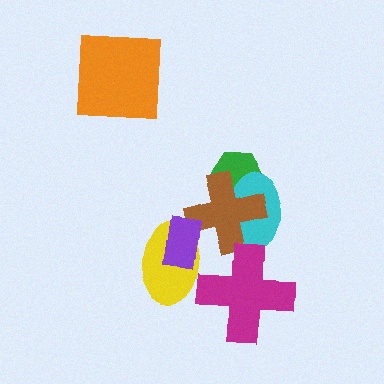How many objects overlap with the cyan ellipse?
2 objects overlap with the cyan ellipse.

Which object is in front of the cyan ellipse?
The brown cross is in front of the cyan ellipse.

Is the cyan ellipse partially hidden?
Yes, it is partially covered by another shape.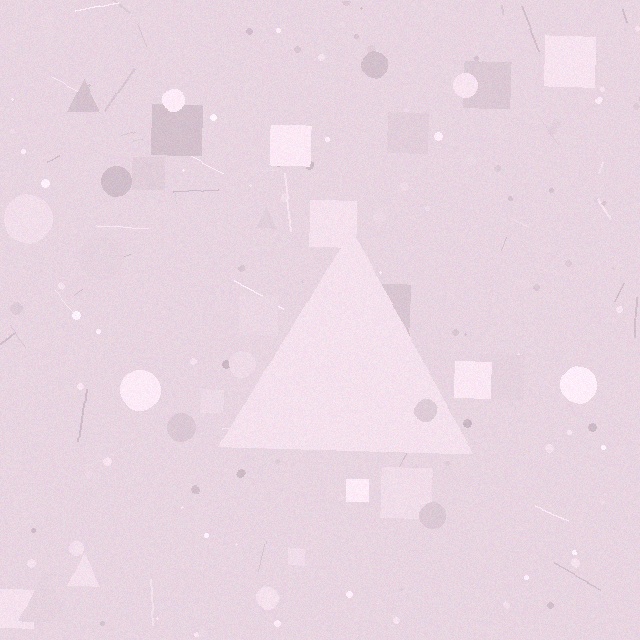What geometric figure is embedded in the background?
A triangle is embedded in the background.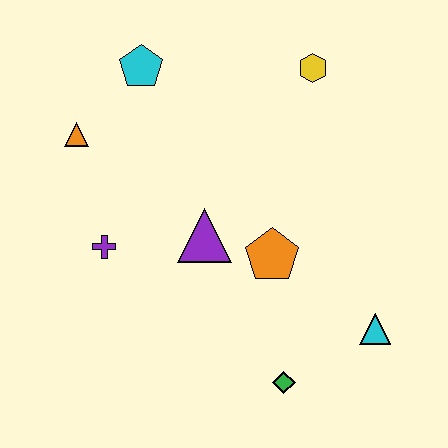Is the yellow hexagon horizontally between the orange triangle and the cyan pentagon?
No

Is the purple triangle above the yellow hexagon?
No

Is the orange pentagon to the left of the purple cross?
No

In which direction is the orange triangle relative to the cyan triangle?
The orange triangle is to the left of the cyan triangle.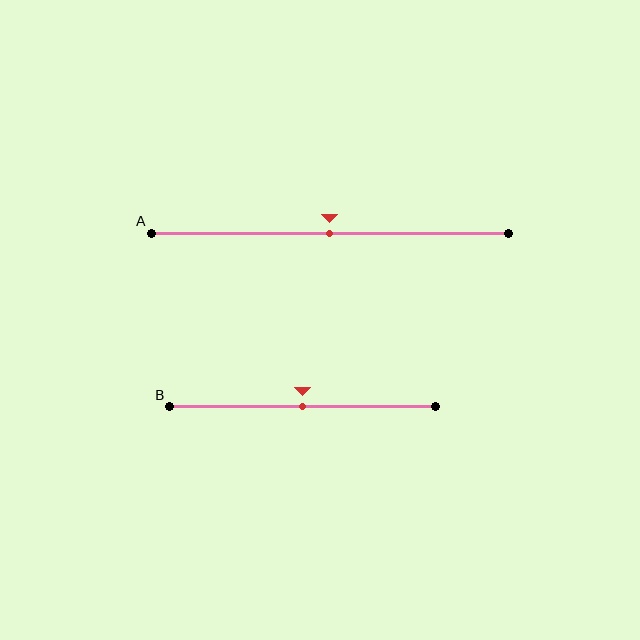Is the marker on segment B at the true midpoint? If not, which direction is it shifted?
Yes, the marker on segment B is at the true midpoint.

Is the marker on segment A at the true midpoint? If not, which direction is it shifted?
Yes, the marker on segment A is at the true midpoint.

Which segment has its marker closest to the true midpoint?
Segment A has its marker closest to the true midpoint.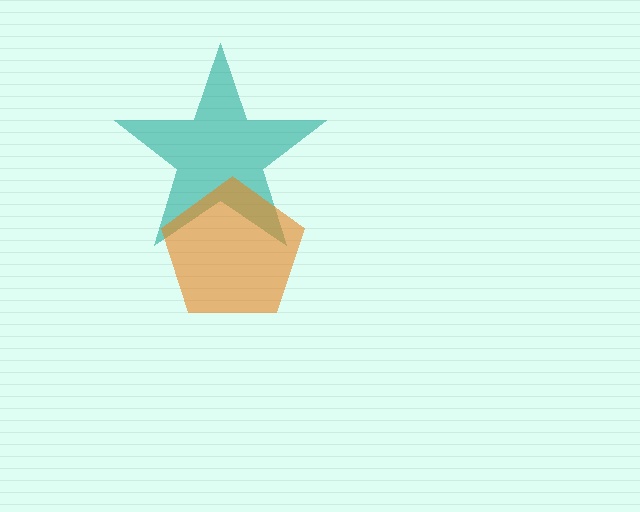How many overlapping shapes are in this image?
There are 2 overlapping shapes in the image.